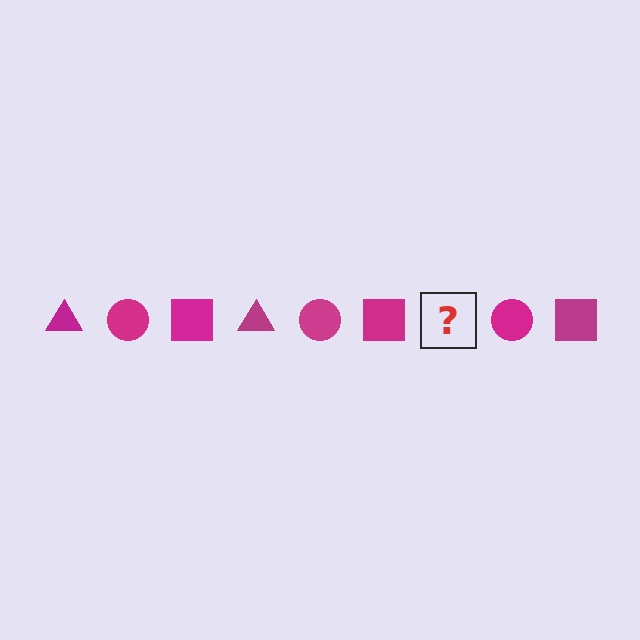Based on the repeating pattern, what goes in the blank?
The blank should be a magenta triangle.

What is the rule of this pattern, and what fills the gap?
The rule is that the pattern cycles through triangle, circle, square shapes in magenta. The gap should be filled with a magenta triangle.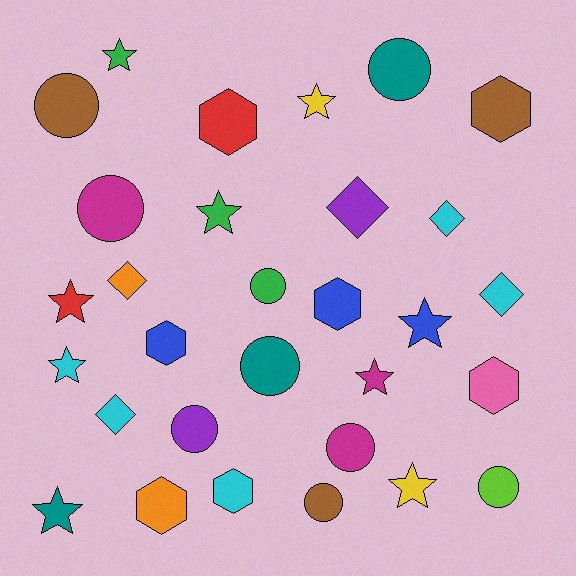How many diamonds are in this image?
There are 5 diamonds.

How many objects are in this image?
There are 30 objects.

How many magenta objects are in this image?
There are 3 magenta objects.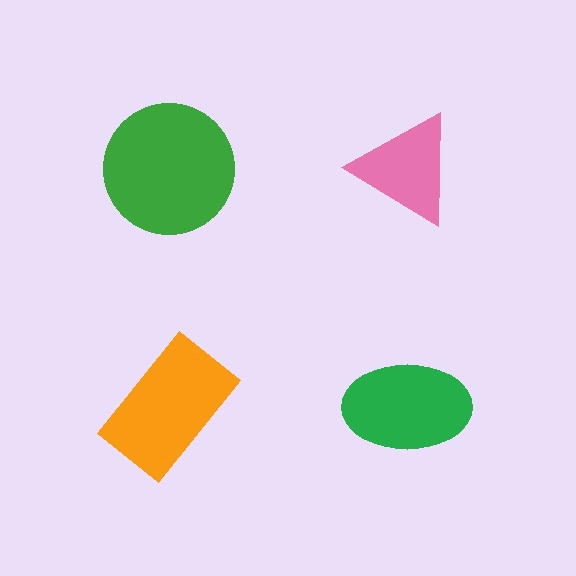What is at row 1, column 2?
A pink triangle.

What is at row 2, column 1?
An orange rectangle.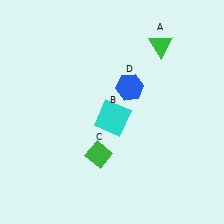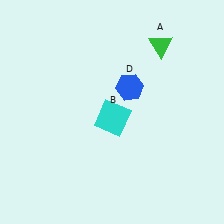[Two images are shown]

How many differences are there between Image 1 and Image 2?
There is 1 difference between the two images.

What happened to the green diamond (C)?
The green diamond (C) was removed in Image 2. It was in the bottom-left area of Image 1.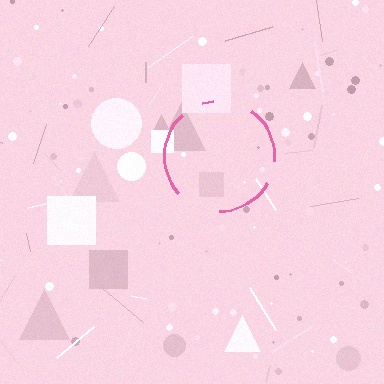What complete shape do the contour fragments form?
The contour fragments form a circle.